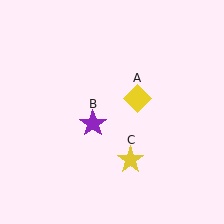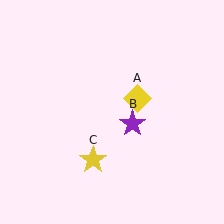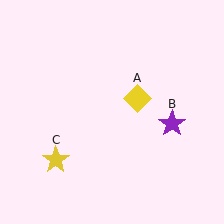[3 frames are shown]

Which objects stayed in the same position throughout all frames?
Yellow diamond (object A) remained stationary.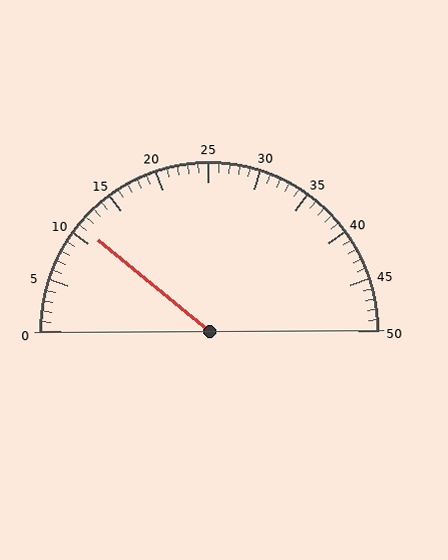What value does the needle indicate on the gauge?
The needle indicates approximately 11.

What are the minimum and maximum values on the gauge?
The gauge ranges from 0 to 50.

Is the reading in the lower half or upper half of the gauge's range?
The reading is in the lower half of the range (0 to 50).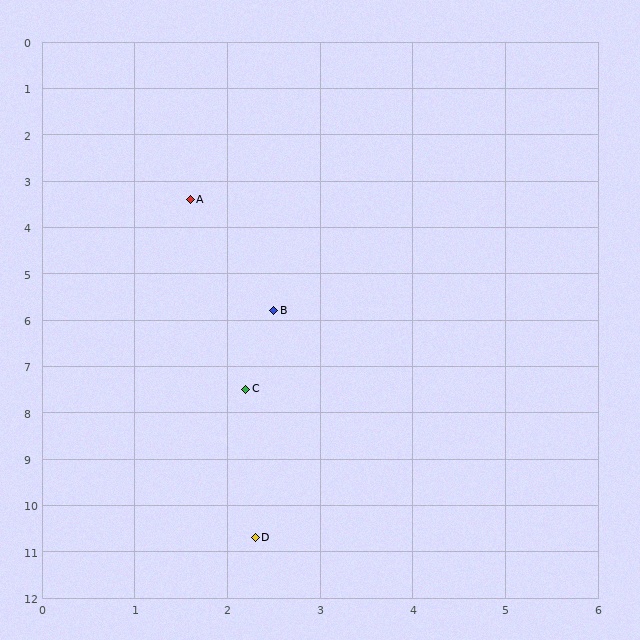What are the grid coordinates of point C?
Point C is at approximately (2.2, 7.5).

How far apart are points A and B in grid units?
Points A and B are about 2.6 grid units apart.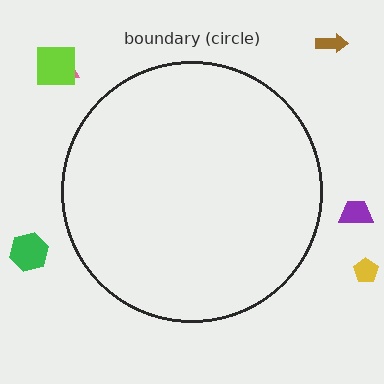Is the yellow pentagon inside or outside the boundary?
Outside.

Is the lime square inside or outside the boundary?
Outside.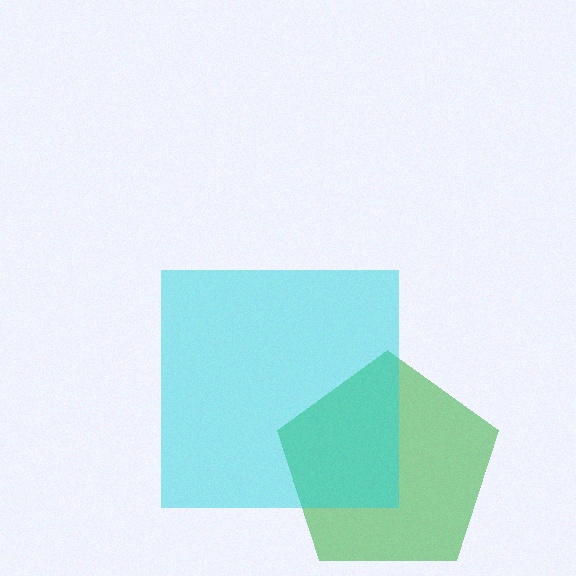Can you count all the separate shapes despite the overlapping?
Yes, there are 2 separate shapes.